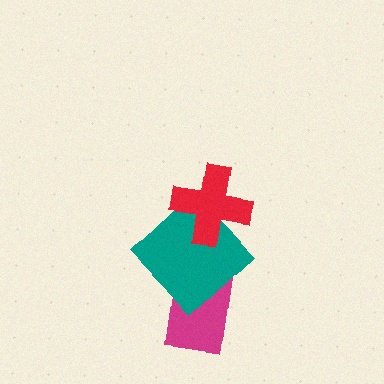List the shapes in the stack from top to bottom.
From top to bottom: the red cross, the teal diamond, the magenta rectangle.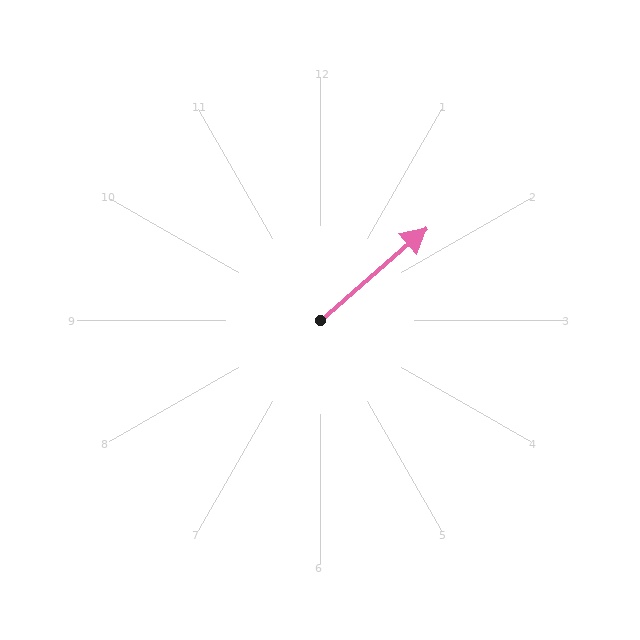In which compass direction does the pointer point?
Northeast.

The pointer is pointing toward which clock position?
Roughly 2 o'clock.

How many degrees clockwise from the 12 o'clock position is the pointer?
Approximately 49 degrees.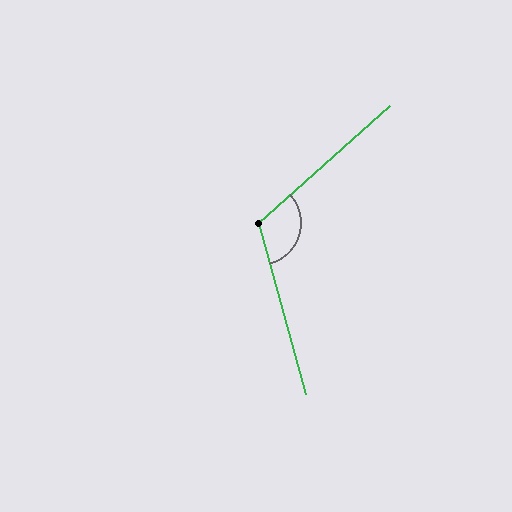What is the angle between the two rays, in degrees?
Approximately 117 degrees.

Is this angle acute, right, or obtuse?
It is obtuse.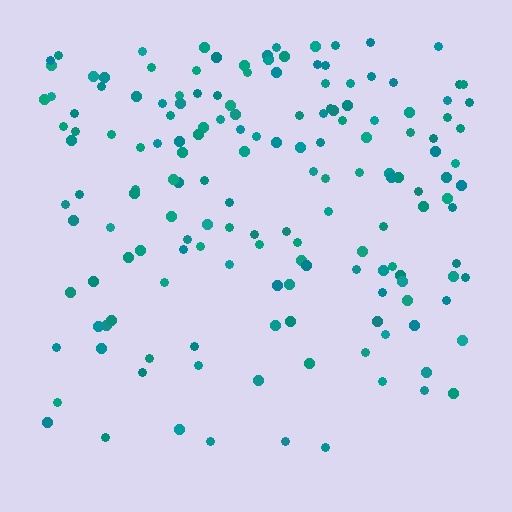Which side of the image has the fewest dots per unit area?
The bottom.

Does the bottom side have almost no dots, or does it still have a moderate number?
Still a moderate number, just noticeably fewer than the top.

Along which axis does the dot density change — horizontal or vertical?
Vertical.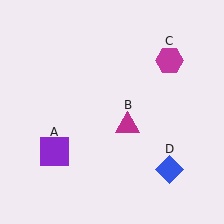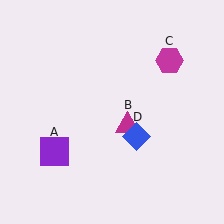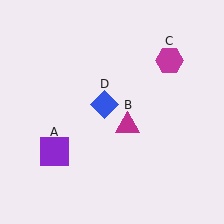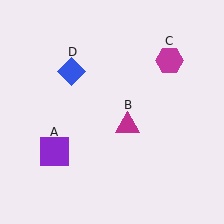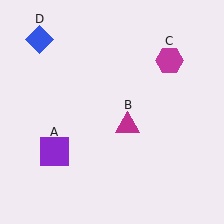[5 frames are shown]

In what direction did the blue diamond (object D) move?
The blue diamond (object D) moved up and to the left.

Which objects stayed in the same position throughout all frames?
Purple square (object A) and magenta triangle (object B) and magenta hexagon (object C) remained stationary.